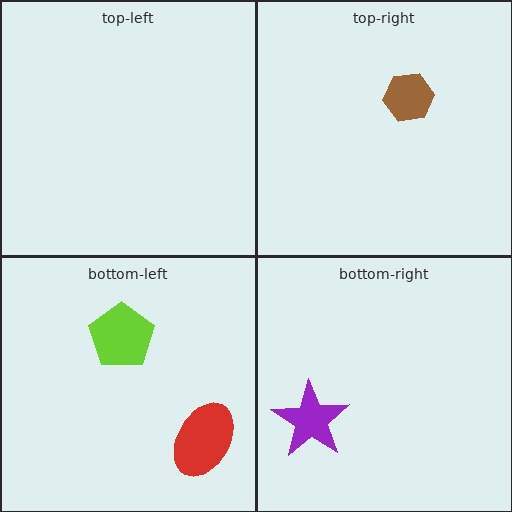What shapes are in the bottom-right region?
The purple star.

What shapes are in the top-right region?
The brown hexagon.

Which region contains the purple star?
The bottom-right region.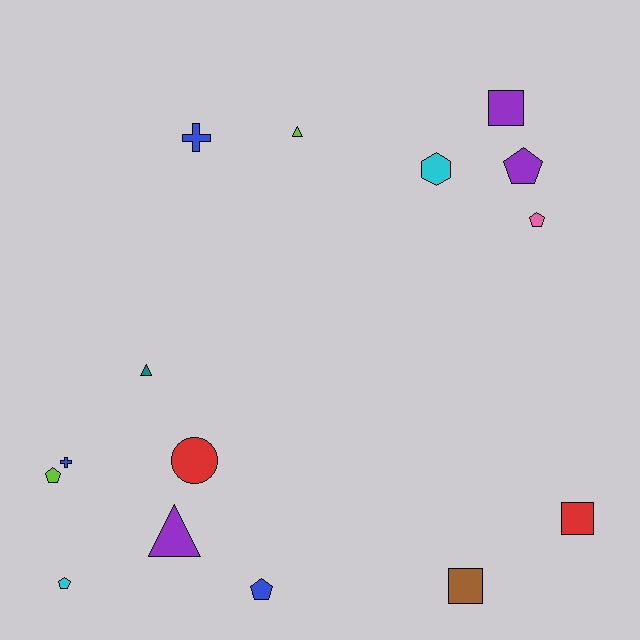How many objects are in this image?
There are 15 objects.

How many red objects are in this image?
There are 2 red objects.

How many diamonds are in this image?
There are no diamonds.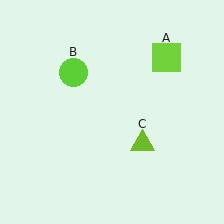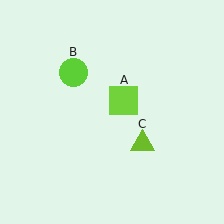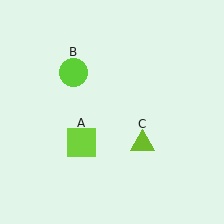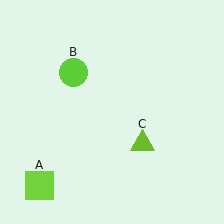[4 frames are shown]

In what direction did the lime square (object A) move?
The lime square (object A) moved down and to the left.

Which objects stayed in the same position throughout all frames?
Lime circle (object B) and lime triangle (object C) remained stationary.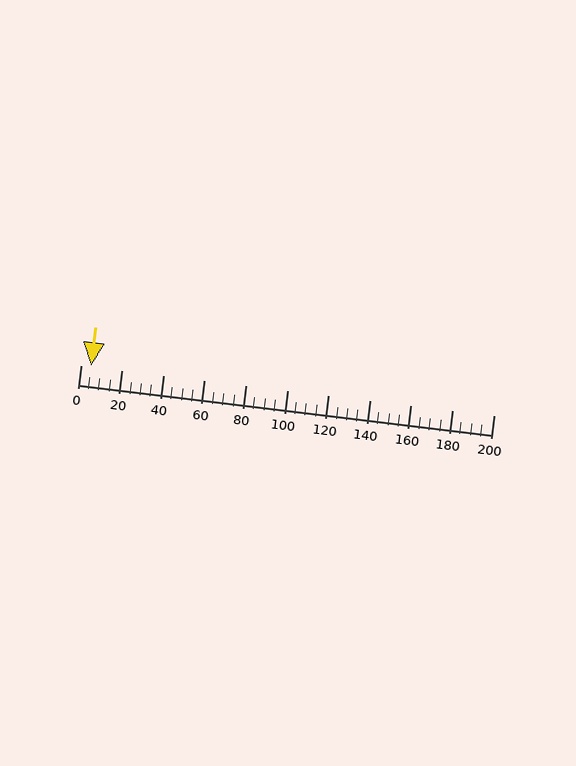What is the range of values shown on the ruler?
The ruler shows values from 0 to 200.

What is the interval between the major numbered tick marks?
The major tick marks are spaced 20 units apart.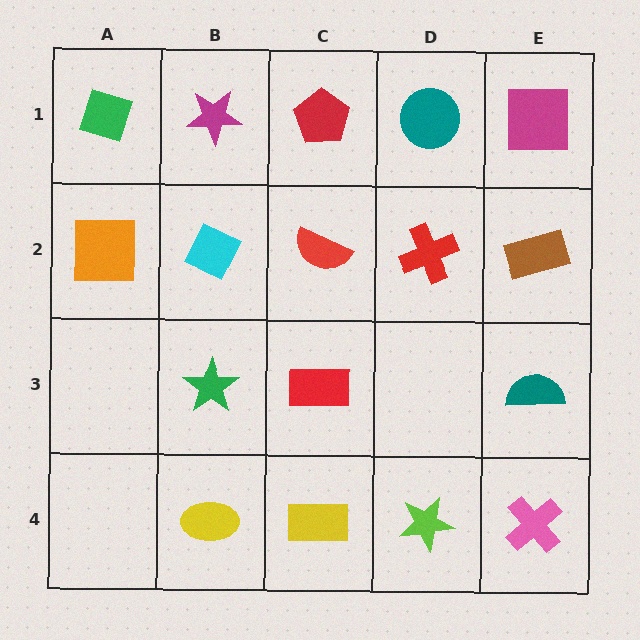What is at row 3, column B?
A green star.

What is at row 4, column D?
A lime star.